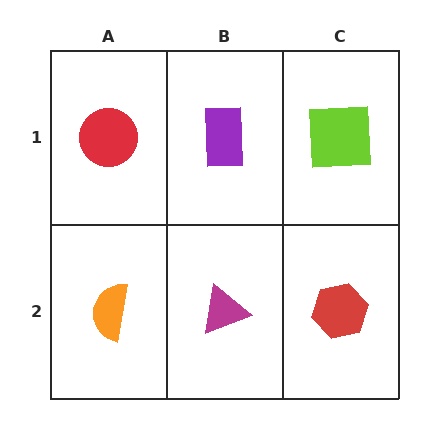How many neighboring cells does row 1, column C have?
2.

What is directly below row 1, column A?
An orange semicircle.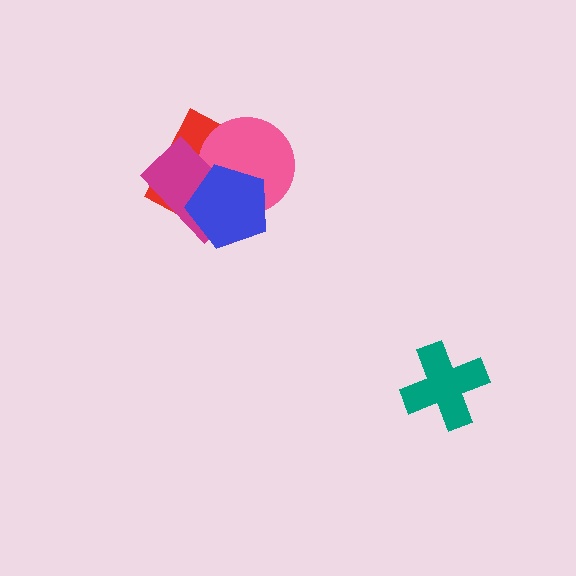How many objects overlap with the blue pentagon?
3 objects overlap with the blue pentagon.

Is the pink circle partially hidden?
Yes, it is partially covered by another shape.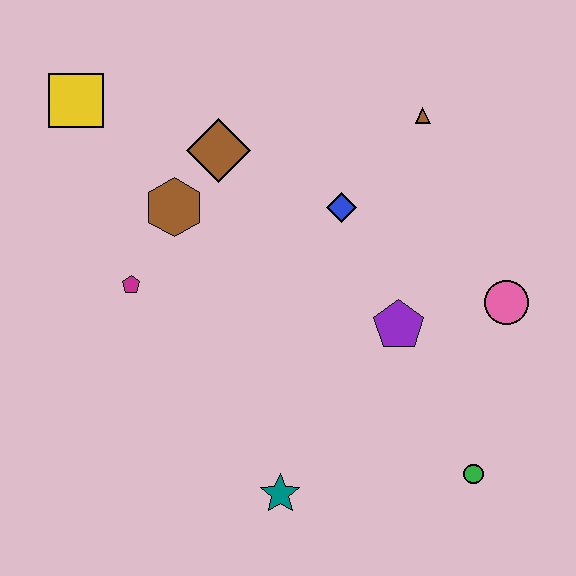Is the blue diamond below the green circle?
No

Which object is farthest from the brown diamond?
The green circle is farthest from the brown diamond.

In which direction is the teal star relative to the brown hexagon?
The teal star is below the brown hexagon.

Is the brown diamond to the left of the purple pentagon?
Yes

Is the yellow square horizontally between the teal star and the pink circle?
No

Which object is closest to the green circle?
The purple pentagon is closest to the green circle.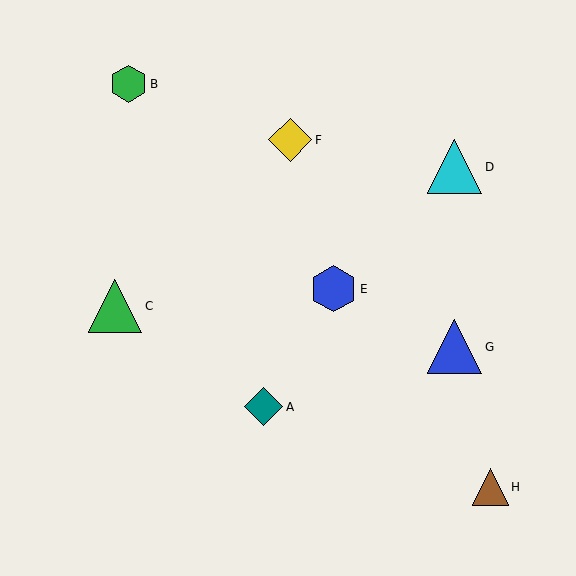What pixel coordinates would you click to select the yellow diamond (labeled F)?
Click at (290, 140) to select the yellow diamond F.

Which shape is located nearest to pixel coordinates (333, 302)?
The blue hexagon (labeled E) at (334, 289) is nearest to that location.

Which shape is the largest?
The cyan triangle (labeled D) is the largest.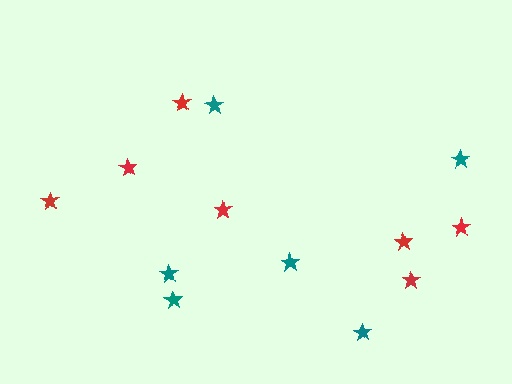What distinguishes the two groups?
There are 2 groups: one group of teal stars (6) and one group of red stars (7).